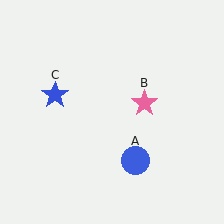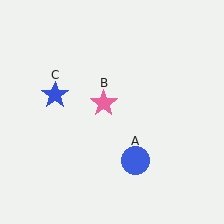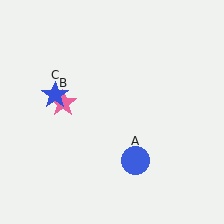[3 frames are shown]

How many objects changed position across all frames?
1 object changed position: pink star (object B).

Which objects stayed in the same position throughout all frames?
Blue circle (object A) and blue star (object C) remained stationary.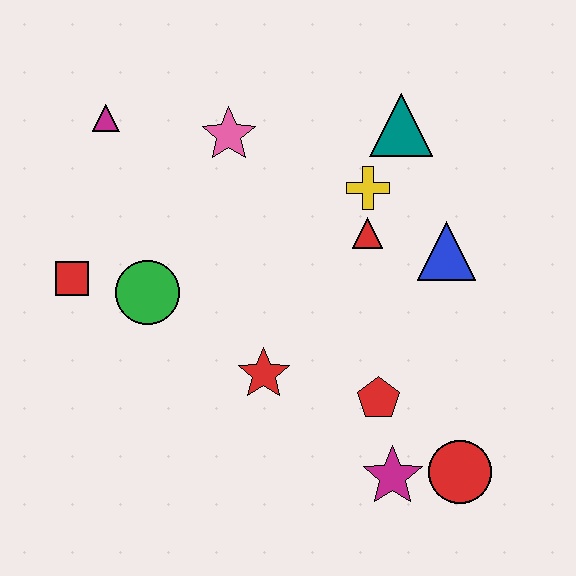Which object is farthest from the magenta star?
The magenta triangle is farthest from the magenta star.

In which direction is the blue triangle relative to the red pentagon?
The blue triangle is above the red pentagon.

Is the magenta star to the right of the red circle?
No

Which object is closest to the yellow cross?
The red triangle is closest to the yellow cross.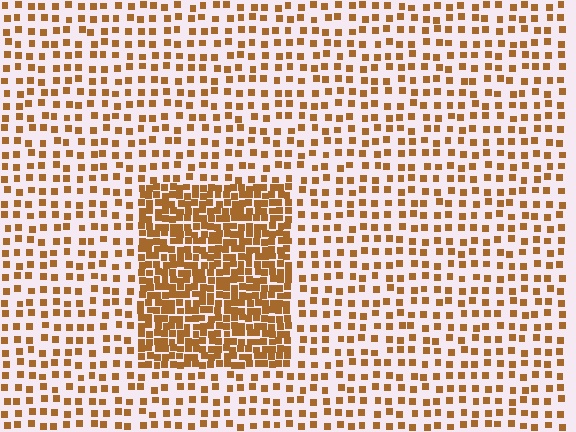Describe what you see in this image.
The image contains small brown elements arranged at two different densities. A rectangle-shaped region is visible where the elements are more densely packed than the surrounding area.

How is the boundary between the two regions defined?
The boundary is defined by a change in element density (approximately 2.6x ratio). All elements are the same color, size, and shape.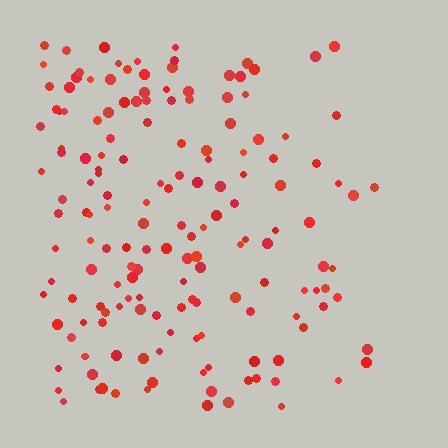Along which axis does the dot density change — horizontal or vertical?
Horizontal.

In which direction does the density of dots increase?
From right to left, with the left side densest.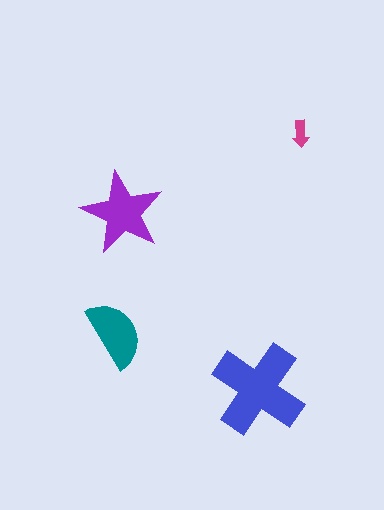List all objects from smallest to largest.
The magenta arrow, the teal semicircle, the purple star, the blue cross.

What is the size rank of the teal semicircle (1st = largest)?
3rd.